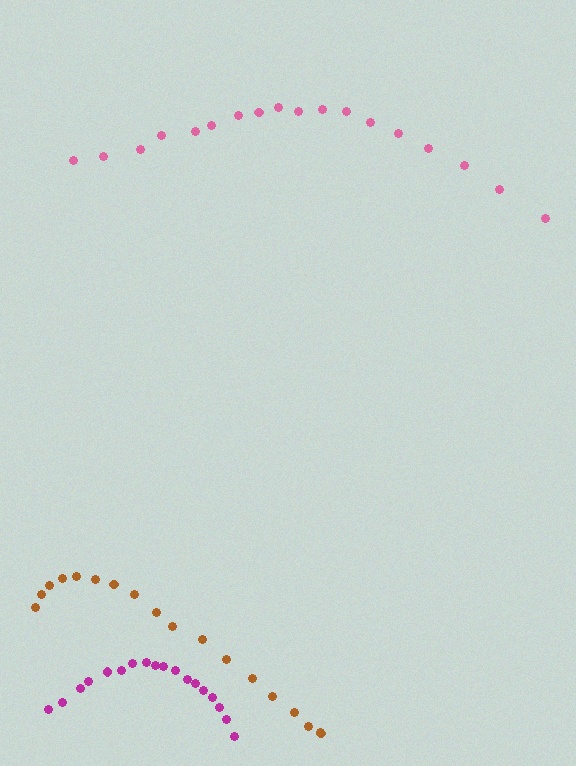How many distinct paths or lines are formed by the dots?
There are 3 distinct paths.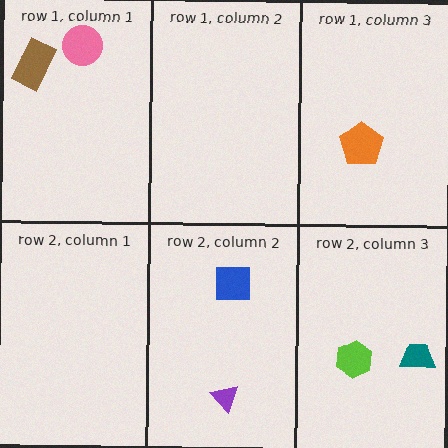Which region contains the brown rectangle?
The row 1, column 1 region.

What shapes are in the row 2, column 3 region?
The lime hexagon, the teal trapezoid.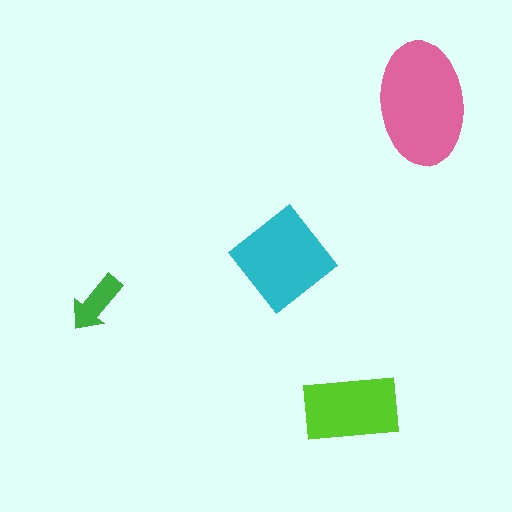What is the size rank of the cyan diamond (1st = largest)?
2nd.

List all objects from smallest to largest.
The green arrow, the lime rectangle, the cyan diamond, the pink ellipse.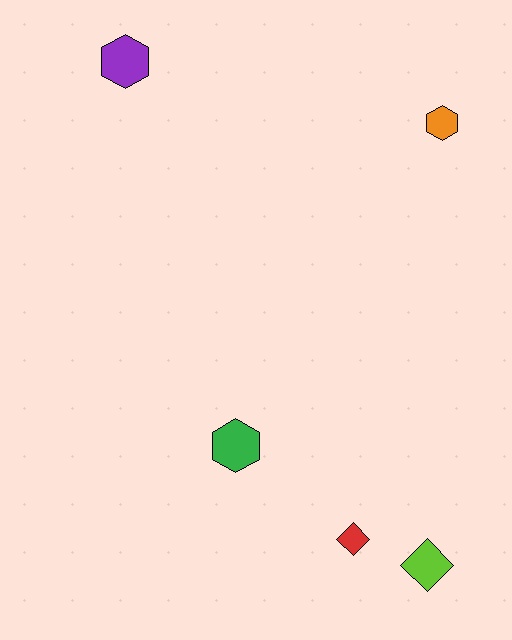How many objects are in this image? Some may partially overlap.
There are 5 objects.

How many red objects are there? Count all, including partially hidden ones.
There is 1 red object.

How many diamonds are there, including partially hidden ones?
There are 2 diamonds.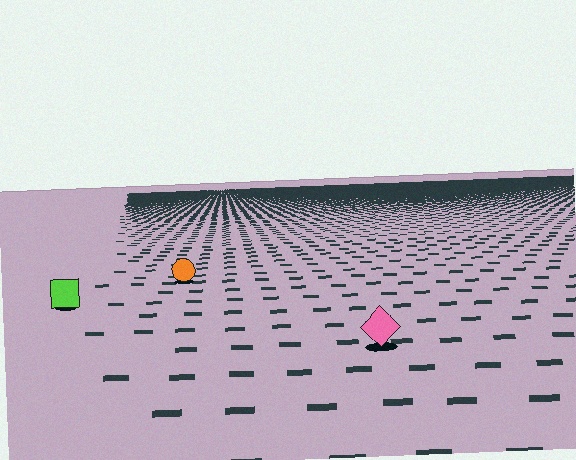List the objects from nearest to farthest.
From nearest to farthest: the pink diamond, the lime square, the orange circle.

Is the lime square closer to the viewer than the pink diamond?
No. The pink diamond is closer — you can tell from the texture gradient: the ground texture is coarser near it.